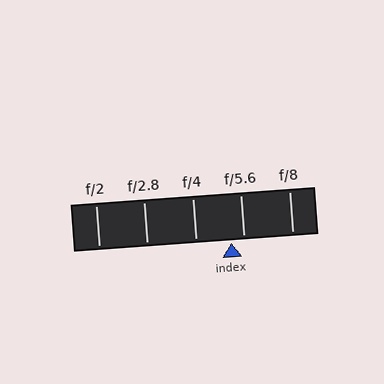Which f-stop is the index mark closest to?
The index mark is closest to f/5.6.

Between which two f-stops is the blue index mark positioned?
The index mark is between f/4 and f/5.6.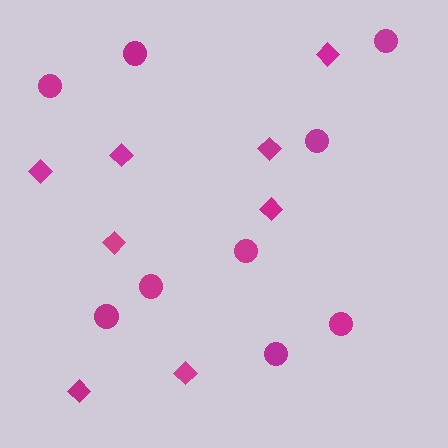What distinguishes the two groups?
There are 2 groups: one group of diamonds (8) and one group of circles (9).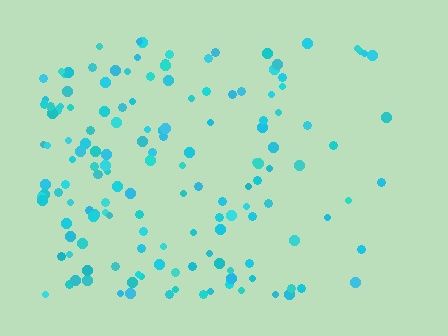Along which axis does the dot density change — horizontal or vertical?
Horizontal.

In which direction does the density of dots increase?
From right to left, with the left side densest.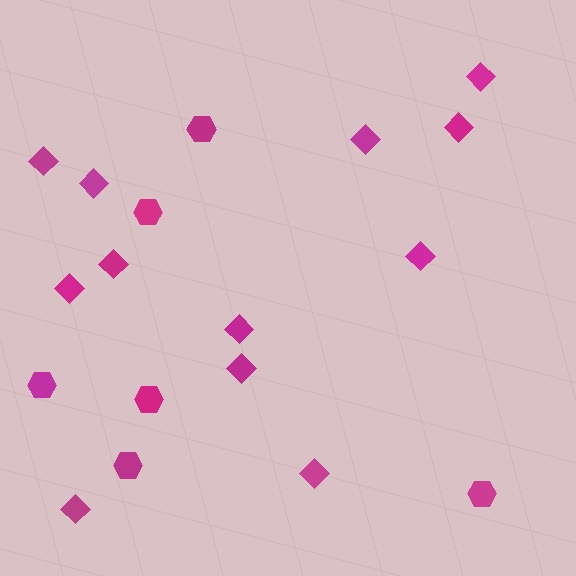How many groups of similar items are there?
There are 2 groups: one group of diamonds (12) and one group of hexagons (6).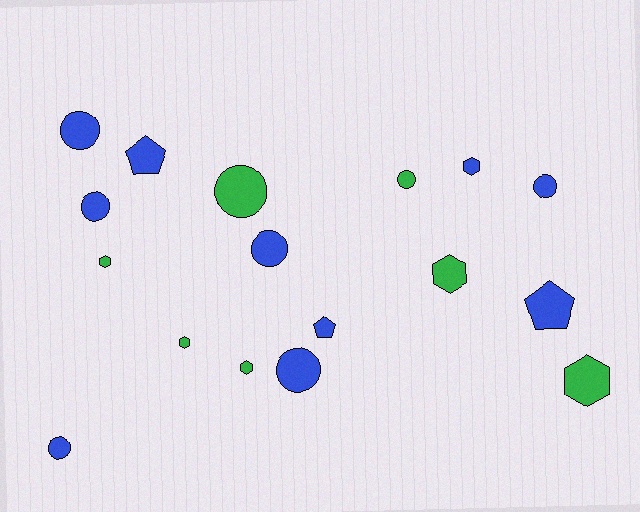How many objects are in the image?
There are 17 objects.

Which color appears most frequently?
Blue, with 10 objects.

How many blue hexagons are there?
There is 1 blue hexagon.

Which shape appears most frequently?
Circle, with 8 objects.